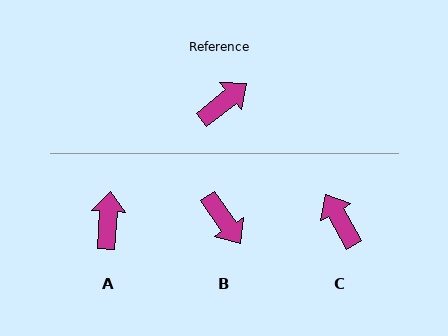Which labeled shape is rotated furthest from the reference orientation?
B, about 95 degrees away.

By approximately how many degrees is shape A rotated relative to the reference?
Approximately 47 degrees counter-clockwise.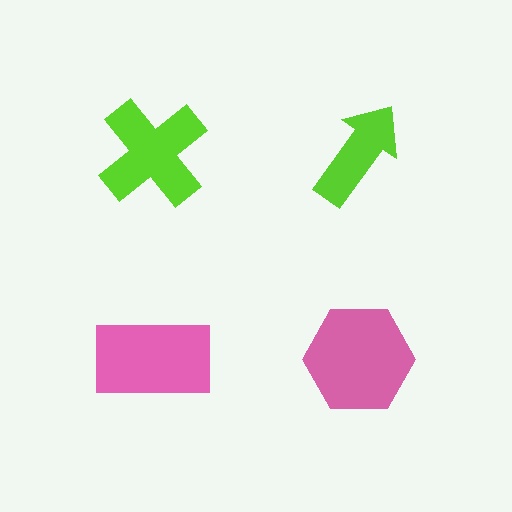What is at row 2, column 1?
A pink rectangle.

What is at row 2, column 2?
A pink hexagon.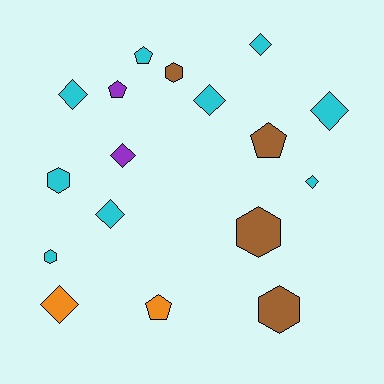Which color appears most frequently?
Cyan, with 9 objects.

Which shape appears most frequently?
Diamond, with 8 objects.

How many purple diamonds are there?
There is 1 purple diamond.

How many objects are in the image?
There are 17 objects.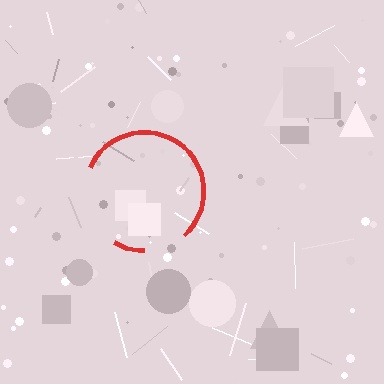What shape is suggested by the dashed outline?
The dashed outline suggests a circle.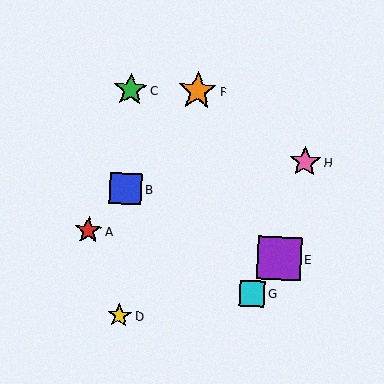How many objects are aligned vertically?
3 objects (B, C, D) are aligned vertically.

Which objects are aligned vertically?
Objects B, C, D are aligned vertically.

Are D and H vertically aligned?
No, D is at x≈119 and H is at x≈305.